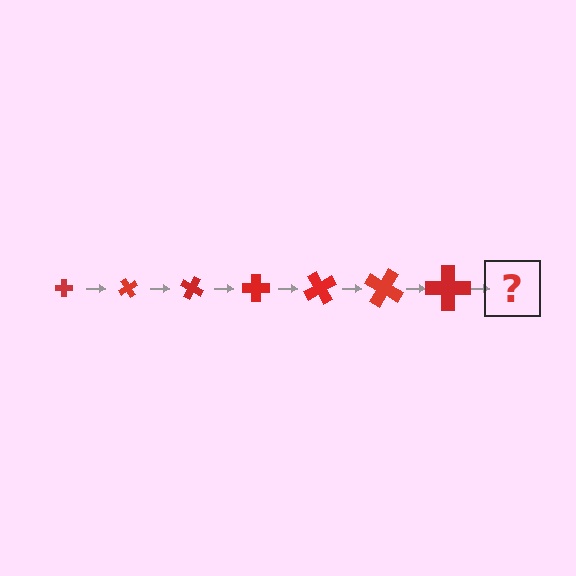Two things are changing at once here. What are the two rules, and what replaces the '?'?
The two rules are that the cross grows larger each step and it rotates 60 degrees each step. The '?' should be a cross, larger than the previous one and rotated 420 degrees from the start.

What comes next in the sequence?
The next element should be a cross, larger than the previous one and rotated 420 degrees from the start.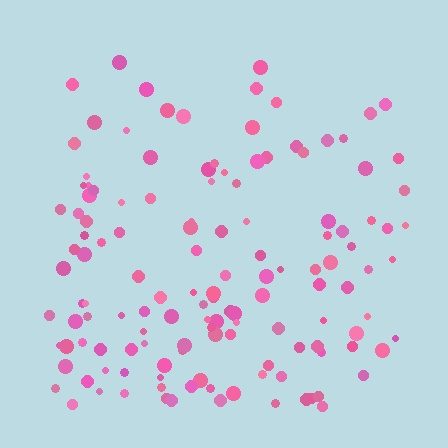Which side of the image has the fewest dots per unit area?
The top.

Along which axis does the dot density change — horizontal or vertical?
Vertical.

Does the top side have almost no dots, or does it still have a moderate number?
Still a moderate number, just noticeably fewer than the bottom.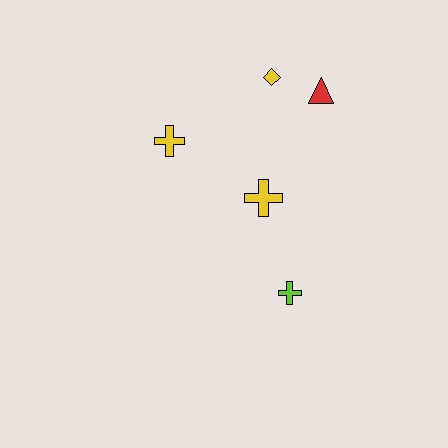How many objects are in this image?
There are 5 objects.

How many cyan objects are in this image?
There are no cyan objects.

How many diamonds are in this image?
There is 1 diamond.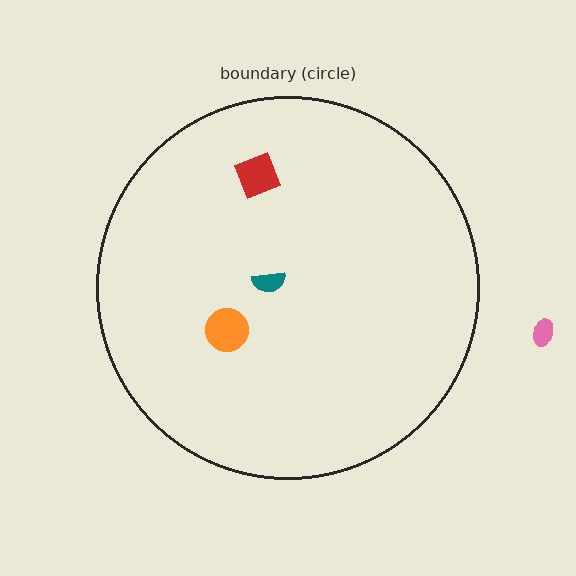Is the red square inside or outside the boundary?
Inside.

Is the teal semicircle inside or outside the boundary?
Inside.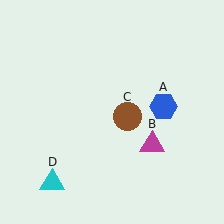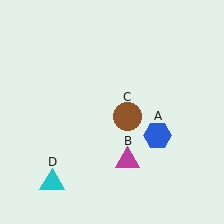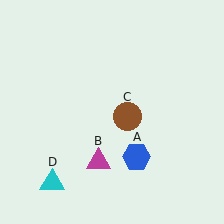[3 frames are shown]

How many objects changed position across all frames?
2 objects changed position: blue hexagon (object A), magenta triangle (object B).